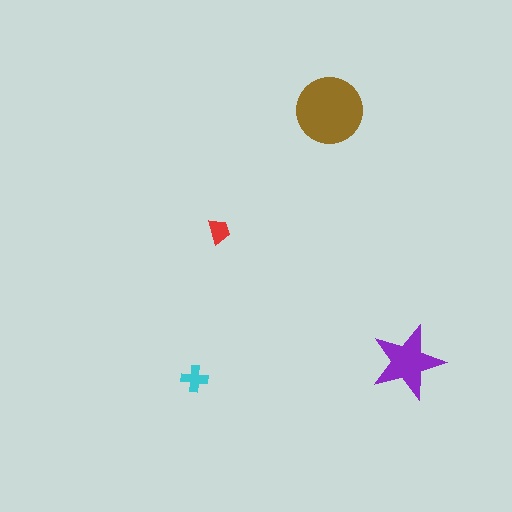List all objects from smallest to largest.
The red trapezoid, the cyan cross, the purple star, the brown circle.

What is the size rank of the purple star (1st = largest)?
2nd.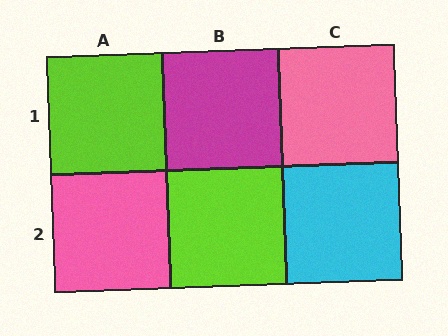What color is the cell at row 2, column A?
Pink.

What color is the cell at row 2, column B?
Lime.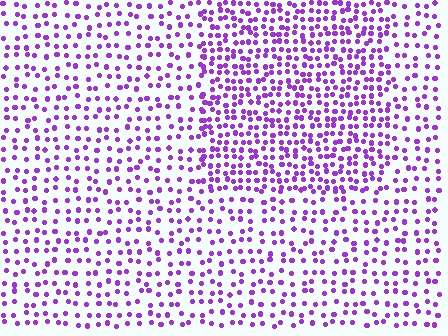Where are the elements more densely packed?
The elements are more densely packed inside the rectangle boundary.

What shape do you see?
I see a rectangle.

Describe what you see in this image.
The image contains small purple elements arranged at two different densities. A rectangle-shaped region is visible where the elements are more densely packed than the surrounding area.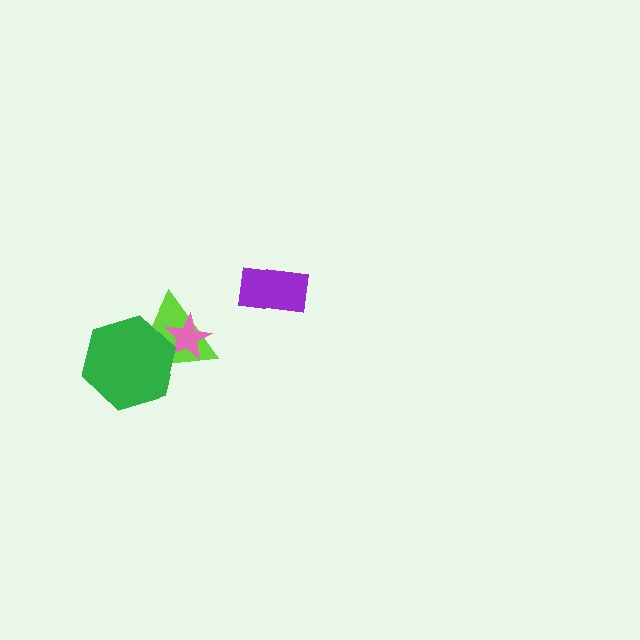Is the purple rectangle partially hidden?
No, no other shape covers it.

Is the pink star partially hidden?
Yes, it is partially covered by another shape.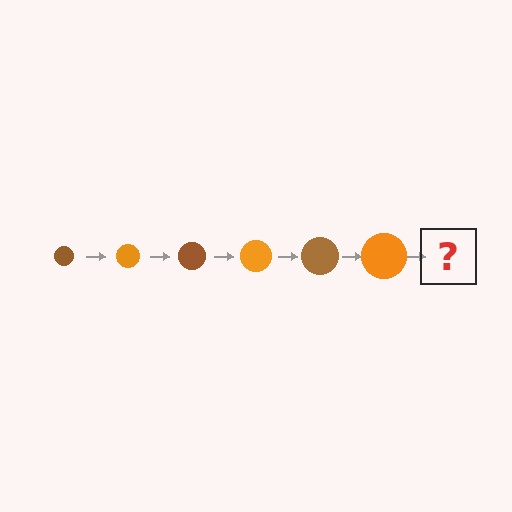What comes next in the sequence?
The next element should be a brown circle, larger than the previous one.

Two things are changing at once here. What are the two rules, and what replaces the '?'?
The two rules are that the circle grows larger each step and the color cycles through brown and orange. The '?' should be a brown circle, larger than the previous one.